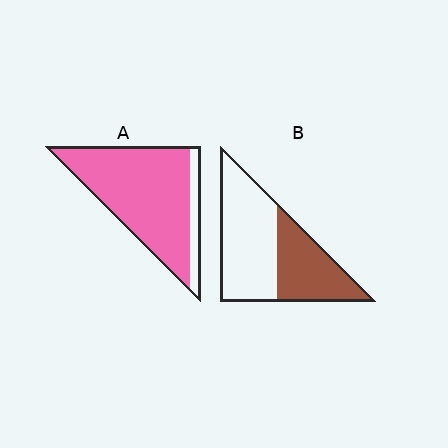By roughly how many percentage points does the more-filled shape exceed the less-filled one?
By roughly 45 percentage points (A over B).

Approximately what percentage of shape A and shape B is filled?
A is approximately 85% and B is approximately 40%.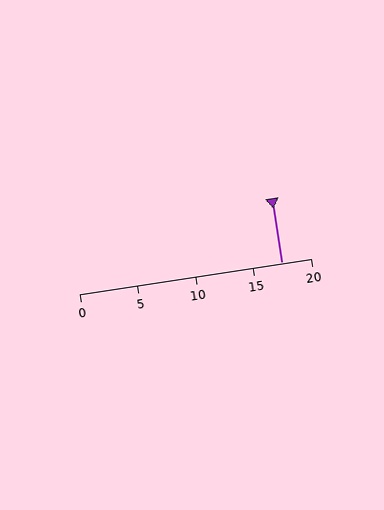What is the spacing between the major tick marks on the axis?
The major ticks are spaced 5 apart.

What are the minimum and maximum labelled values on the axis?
The axis runs from 0 to 20.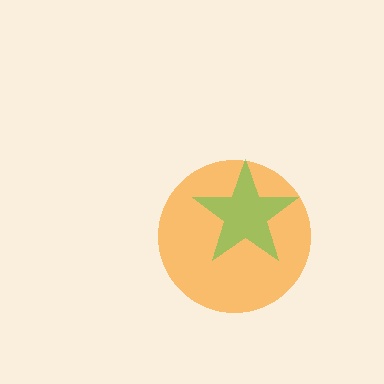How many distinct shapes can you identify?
There are 2 distinct shapes: an orange circle, a green star.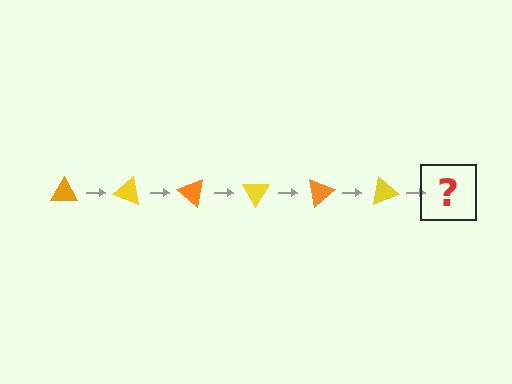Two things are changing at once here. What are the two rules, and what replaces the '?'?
The two rules are that it rotates 20 degrees each step and the color cycles through orange and yellow. The '?' should be an orange triangle, rotated 120 degrees from the start.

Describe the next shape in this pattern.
It should be an orange triangle, rotated 120 degrees from the start.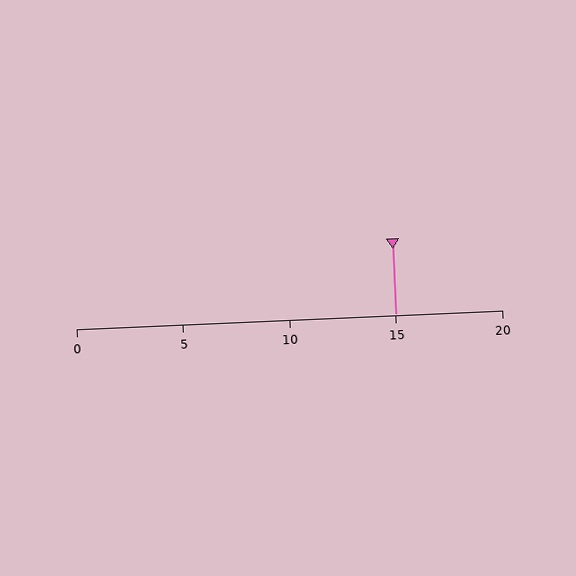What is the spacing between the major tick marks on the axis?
The major ticks are spaced 5 apart.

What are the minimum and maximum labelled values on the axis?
The axis runs from 0 to 20.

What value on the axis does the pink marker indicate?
The marker indicates approximately 15.